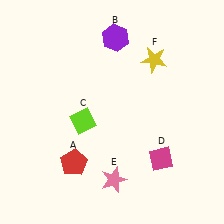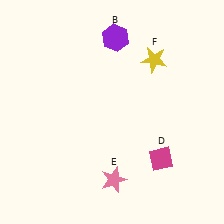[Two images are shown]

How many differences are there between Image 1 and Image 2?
There are 2 differences between the two images.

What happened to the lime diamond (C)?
The lime diamond (C) was removed in Image 2. It was in the bottom-left area of Image 1.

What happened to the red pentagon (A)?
The red pentagon (A) was removed in Image 2. It was in the bottom-left area of Image 1.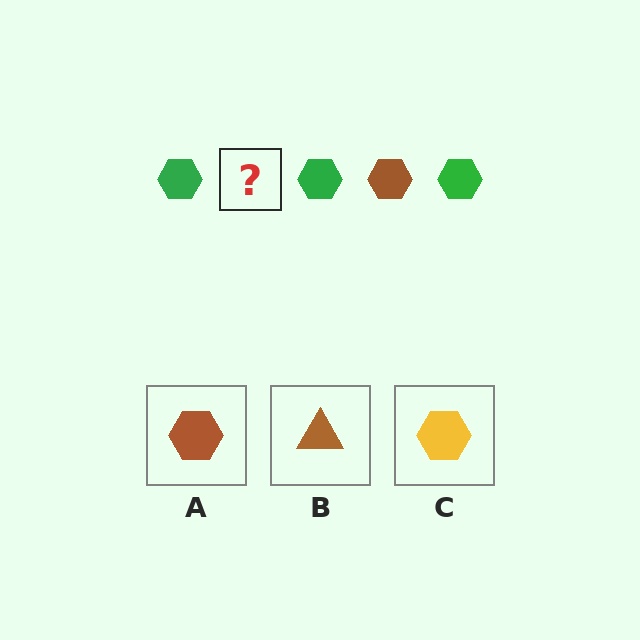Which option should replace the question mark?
Option A.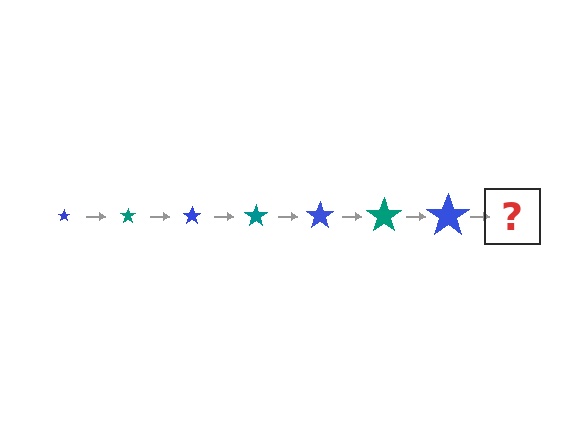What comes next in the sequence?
The next element should be a teal star, larger than the previous one.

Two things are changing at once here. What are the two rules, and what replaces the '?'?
The two rules are that the star grows larger each step and the color cycles through blue and teal. The '?' should be a teal star, larger than the previous one.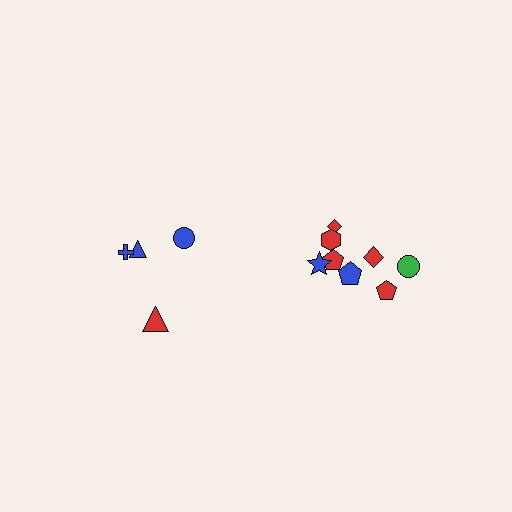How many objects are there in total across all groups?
There are 12 objects.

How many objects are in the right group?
There are 8 objects.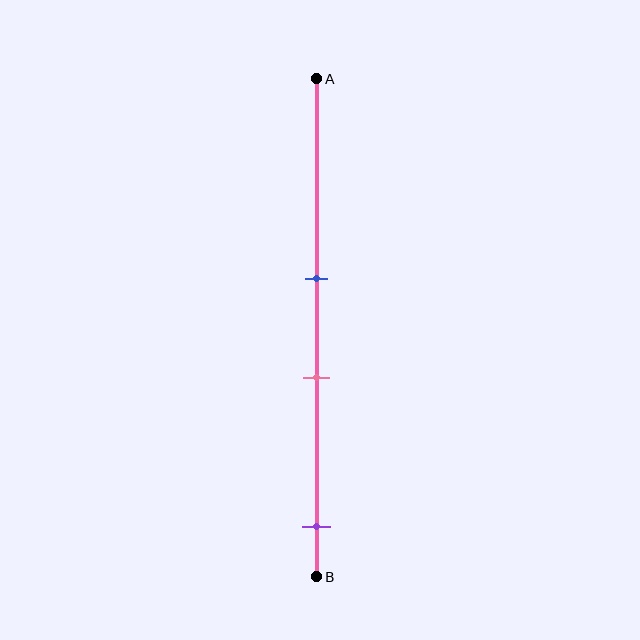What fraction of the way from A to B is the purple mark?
The purple mark is approximately 90% (0.9) of the way from A to B.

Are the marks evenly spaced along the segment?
No, the marks are not evenly spaced.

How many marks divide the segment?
There are 3 marks dividing the segment.